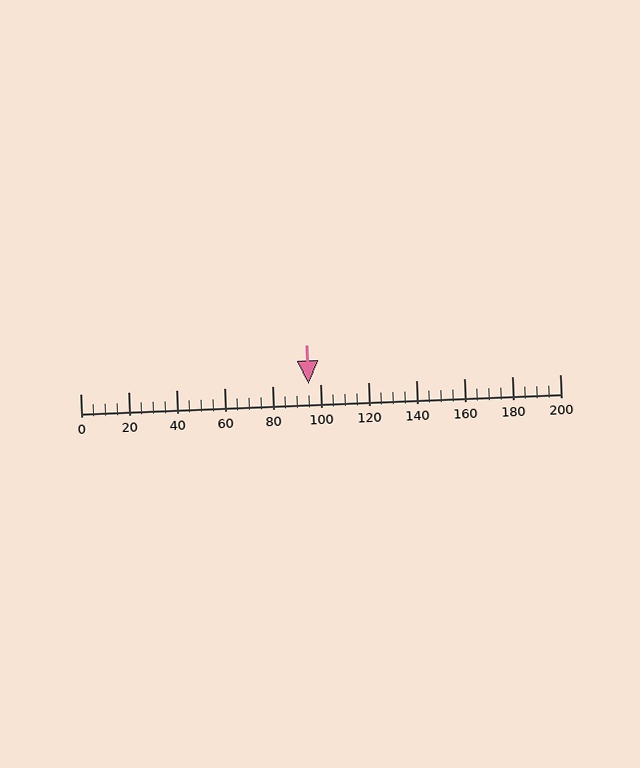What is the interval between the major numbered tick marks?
The major tick marks are spaced 20 units apart.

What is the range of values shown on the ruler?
The ruler shows values from 0 to 200.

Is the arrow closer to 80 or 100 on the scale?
The arrow is closer to 100.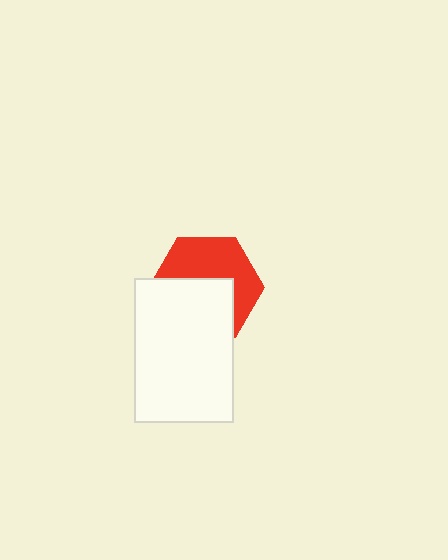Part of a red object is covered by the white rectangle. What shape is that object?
It is a hexagon.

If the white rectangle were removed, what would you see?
You would see the complete red hexagon.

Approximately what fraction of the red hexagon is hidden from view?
Roughly 50% of the red hexagon is hidden behind the white rectangle.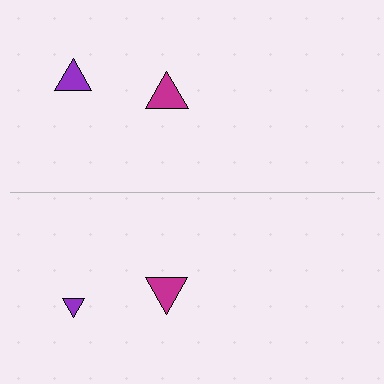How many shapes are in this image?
There are 4 shapes in this image.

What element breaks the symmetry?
The purple triangle on the bottom side has a different size than its mirror counterpart.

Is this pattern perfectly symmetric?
No, the pattern is not perfectly symmetric. The purple triangle on the bottom side has a different size than its mirror counterpart.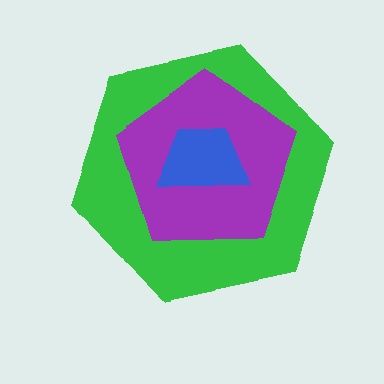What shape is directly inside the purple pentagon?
The blue trapezoid.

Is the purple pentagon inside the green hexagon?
Yes.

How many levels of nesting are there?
3.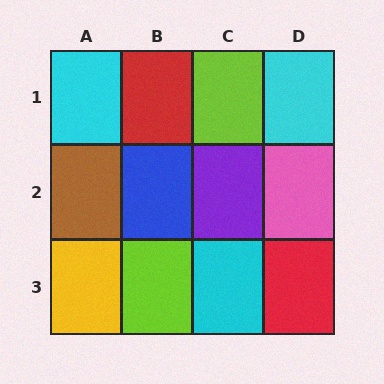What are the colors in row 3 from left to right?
Yellow, lime, cyan, red.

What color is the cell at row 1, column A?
Cyan.